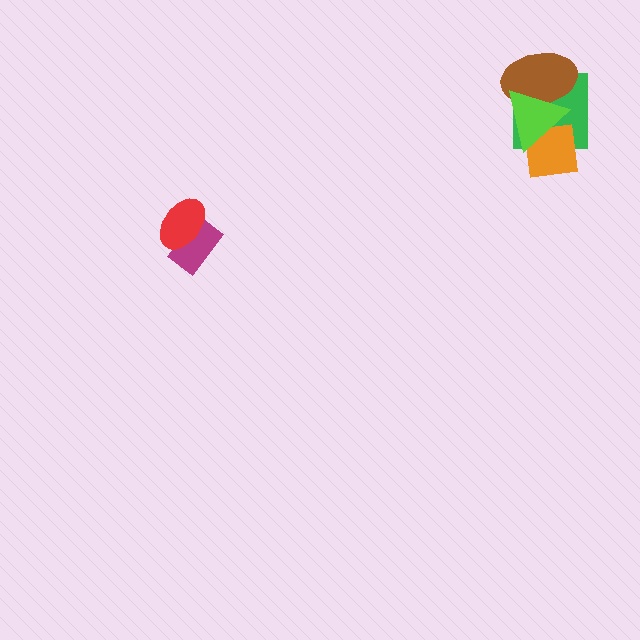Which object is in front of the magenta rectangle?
The red ellipse is in front of the magenta rectangle.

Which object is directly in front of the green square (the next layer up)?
The orange square is directly in front of the green square.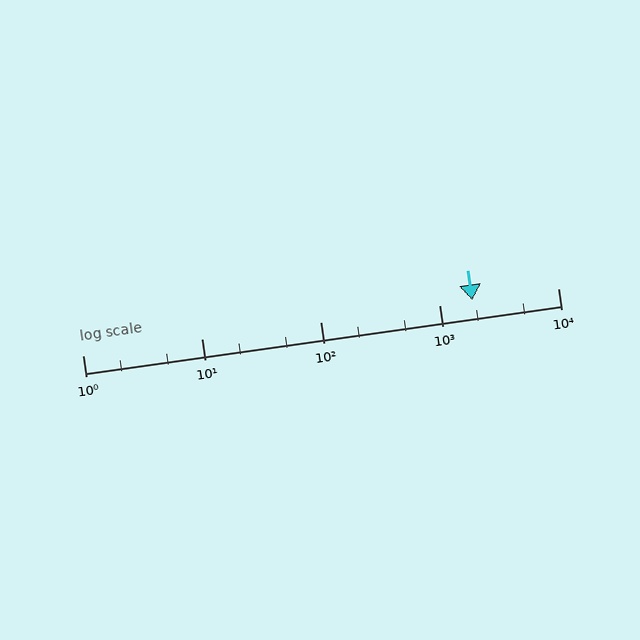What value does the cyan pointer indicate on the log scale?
The pointer indicates approximately 1900.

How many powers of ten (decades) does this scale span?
The scale spans 4 decades, from 1 to 10000.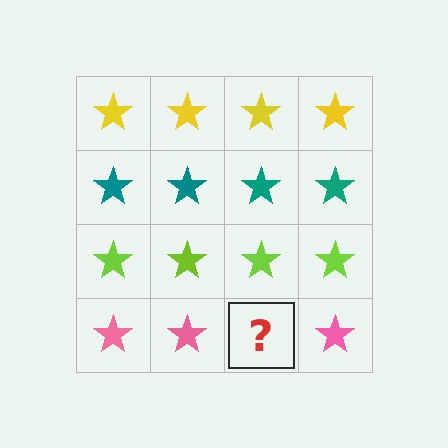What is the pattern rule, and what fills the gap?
The rule is that each row has a consistent color. The gap should be filled with a pink star.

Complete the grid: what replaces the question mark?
The question mark should be replaced with a pink star.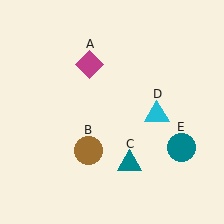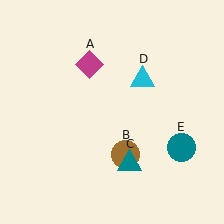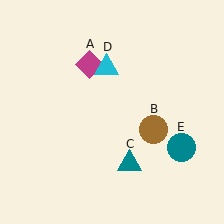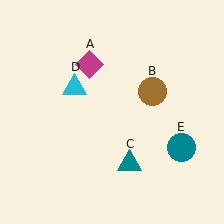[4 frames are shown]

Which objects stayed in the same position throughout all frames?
Magenta diamond (object A) and teal triangle (object C) and teal circle (object E) remained stationary.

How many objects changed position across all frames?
2 objects changed position: brown circle (object B), cyan triangle (object D).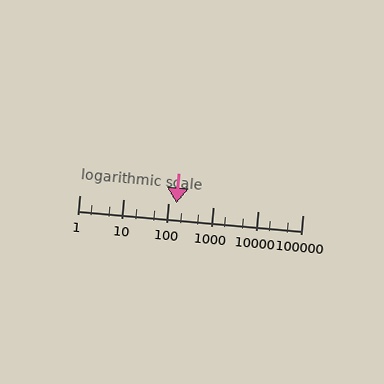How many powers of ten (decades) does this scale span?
The scale spans 5 decades, from 1 to 100000.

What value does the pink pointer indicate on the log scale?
The pointer indicates approximately 150.